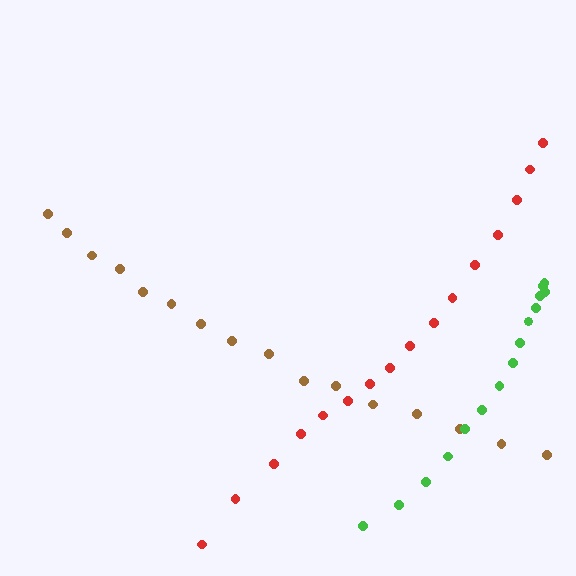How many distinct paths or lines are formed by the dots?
There are 3 distinct paths.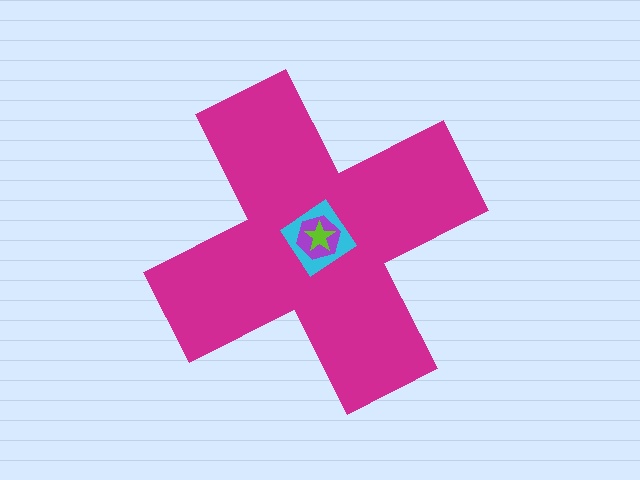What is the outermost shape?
The magenta cross.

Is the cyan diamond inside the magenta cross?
Yes.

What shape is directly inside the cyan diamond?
The purple hexagon.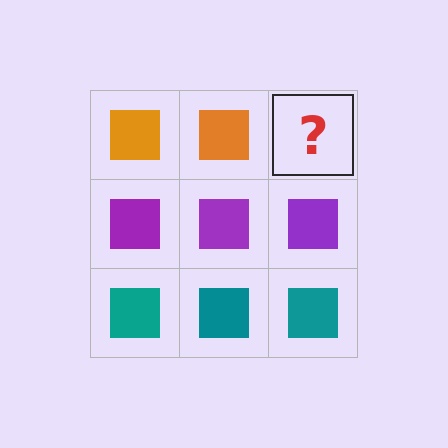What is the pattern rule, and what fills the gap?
The rule is that each row has a consistent color. The gap should be filled with an orange square.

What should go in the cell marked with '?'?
The missing cell should contain an orange square.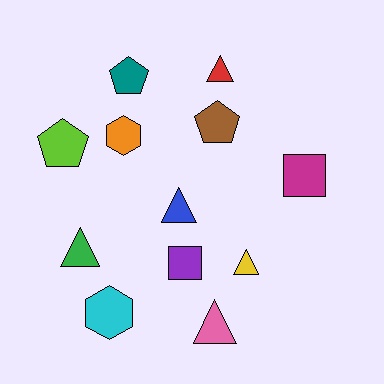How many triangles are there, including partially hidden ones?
There are 5 triangles.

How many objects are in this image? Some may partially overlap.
There are 12 objects.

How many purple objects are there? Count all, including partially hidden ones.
There is 1 purple object.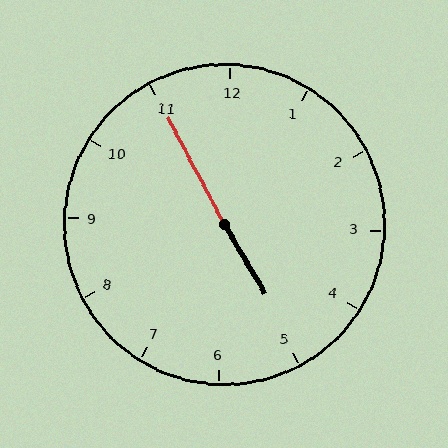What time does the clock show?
4:55.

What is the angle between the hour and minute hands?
Approximately 178 degrees.